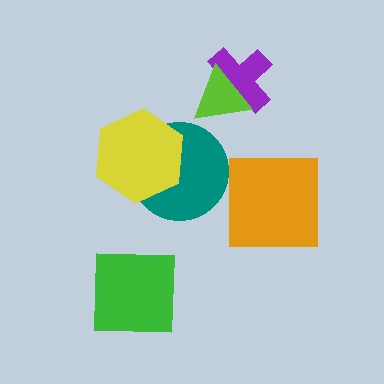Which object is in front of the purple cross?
The lime triangle is in front of the purple cross.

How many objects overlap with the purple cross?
1 object overlaps with the purple cross.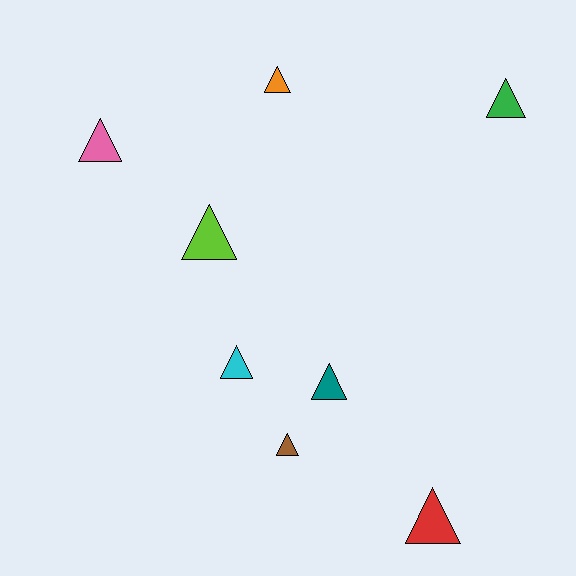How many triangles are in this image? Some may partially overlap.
There are 8 triangles.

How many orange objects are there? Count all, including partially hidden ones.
There is 1 orange object.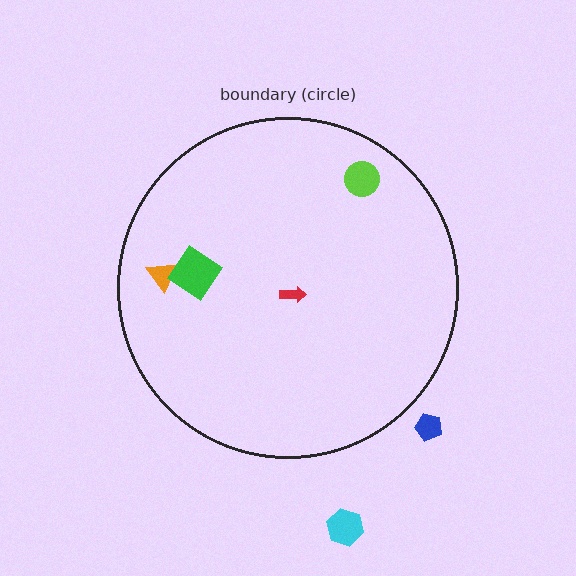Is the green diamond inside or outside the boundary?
Inside.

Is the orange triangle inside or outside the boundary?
Inside.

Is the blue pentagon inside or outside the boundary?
Outside.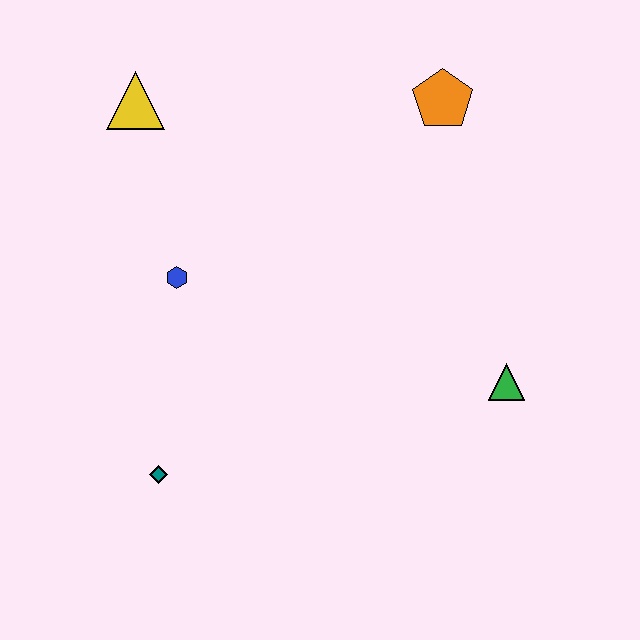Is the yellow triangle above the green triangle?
Yes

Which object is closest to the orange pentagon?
The green triangle is closest to the orange pentagon.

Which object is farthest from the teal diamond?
The orange pentagon is farthest from the teal diamond.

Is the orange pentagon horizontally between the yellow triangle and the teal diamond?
No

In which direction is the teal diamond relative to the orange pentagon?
The teal diamond is below the orange pentagon.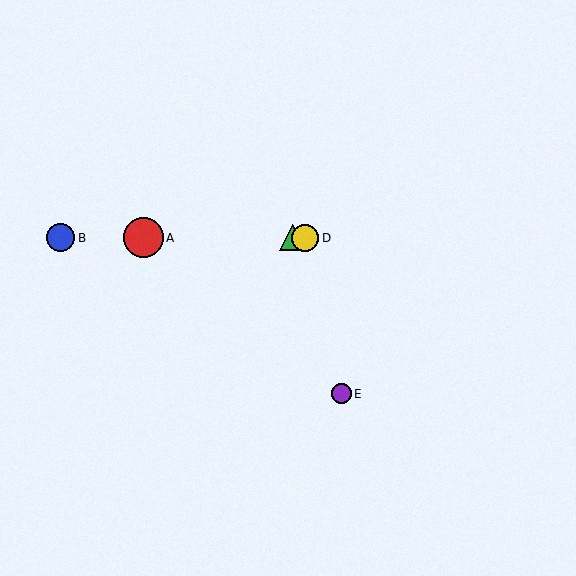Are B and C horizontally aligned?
Yes, both are at y≈238.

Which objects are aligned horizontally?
Objects A, B, C, D are aligned horizontally.